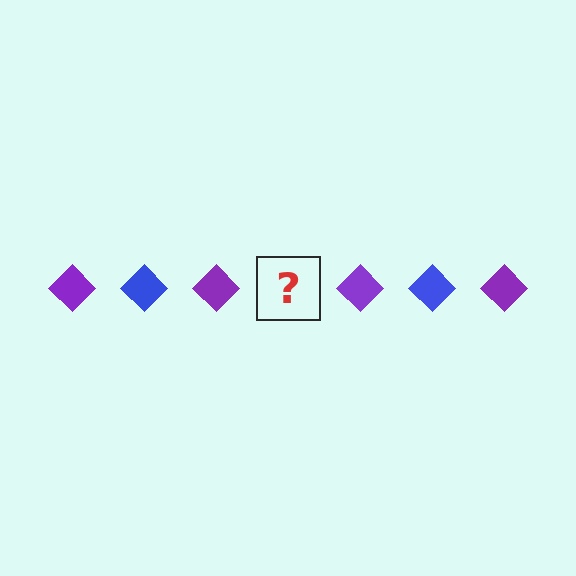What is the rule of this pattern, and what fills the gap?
The rule is that the pattern cycles through purple, blue diamonds. The gap should be filled with a blue diamond.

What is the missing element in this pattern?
The missing element is a blue diamond.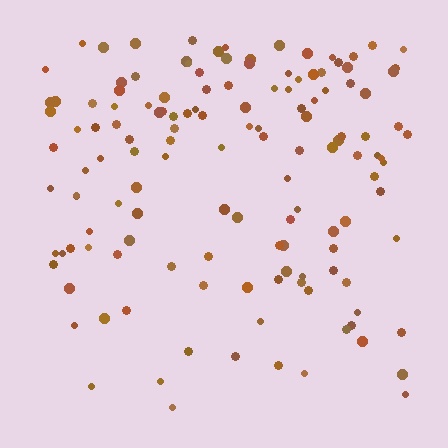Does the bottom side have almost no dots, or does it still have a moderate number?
Still a moderate number, just noticeably fewer than the top.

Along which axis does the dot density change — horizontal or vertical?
Vertical.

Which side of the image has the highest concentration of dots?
The top.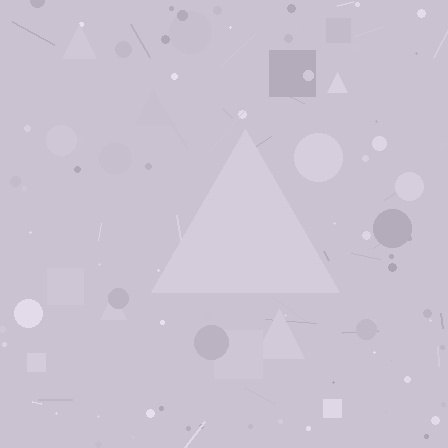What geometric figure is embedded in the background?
A triangle is embedded in the background.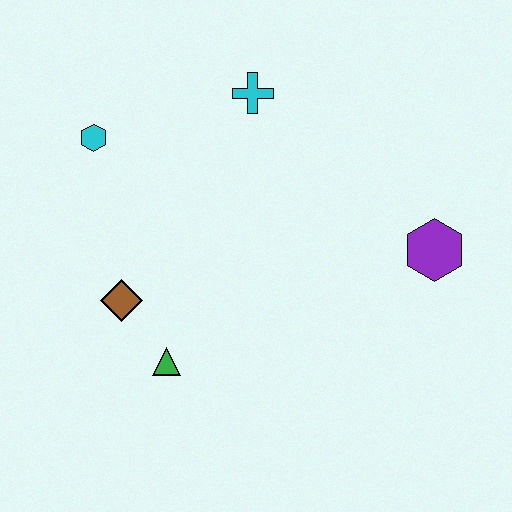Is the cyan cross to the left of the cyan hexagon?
No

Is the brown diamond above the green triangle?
Yes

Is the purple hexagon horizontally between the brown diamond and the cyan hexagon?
No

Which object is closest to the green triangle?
The brown diamond is closest to the green triangle.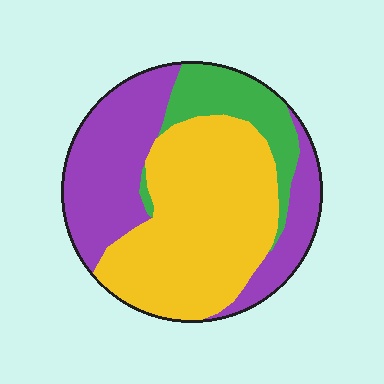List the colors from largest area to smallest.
From largest to smallest: yellow, purple, green.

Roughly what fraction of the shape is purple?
Purple takes up about three eighths (3/8) of the shape.